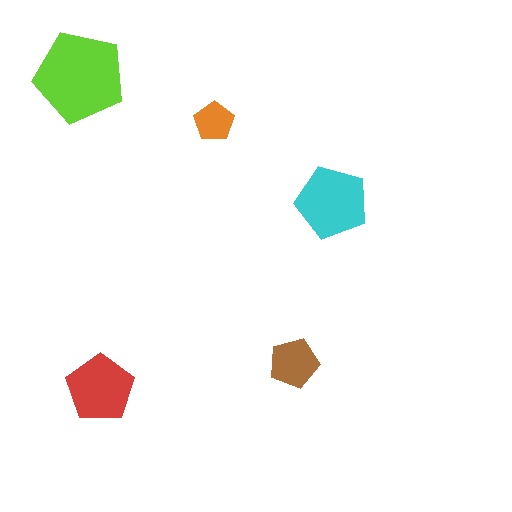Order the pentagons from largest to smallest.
the lime one, the cyan one, the red one, the brown one, the orange one.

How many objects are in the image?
There are 5 objects in the image.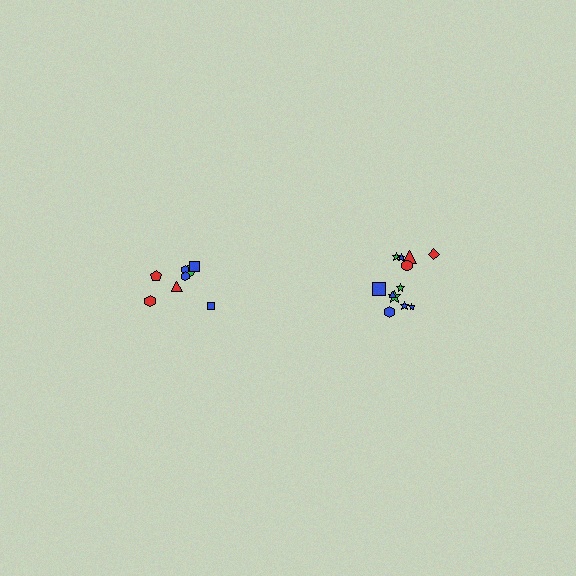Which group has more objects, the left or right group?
The right group.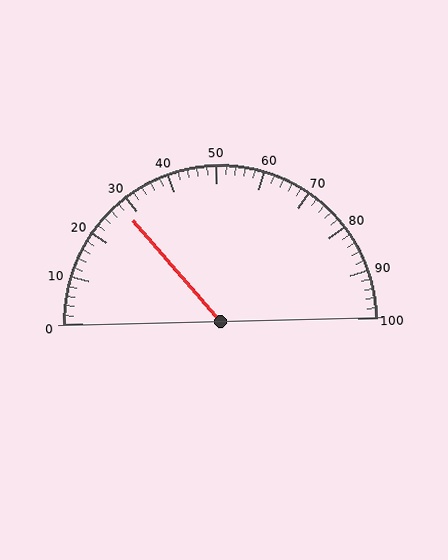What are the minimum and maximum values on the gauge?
The gauge ranges from 0 to 100.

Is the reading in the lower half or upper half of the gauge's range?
The reading is in the lower half of the range (0 to 100).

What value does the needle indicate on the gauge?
The needle indicates approximately 28.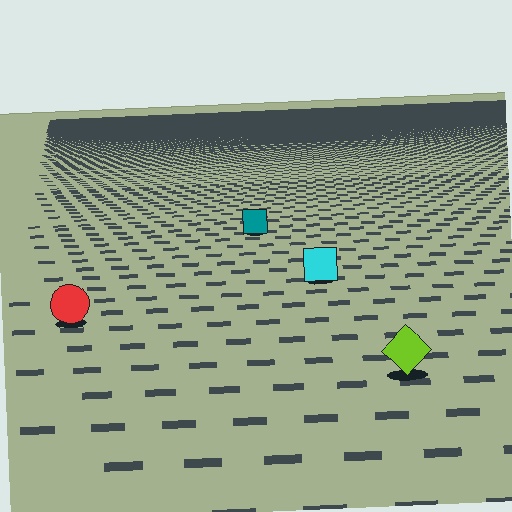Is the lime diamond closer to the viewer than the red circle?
Yes. The lime diamond is closer — you can tell from the texture gradient: the ground texture is coarser near it.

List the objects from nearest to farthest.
From nearest to farthest: the lime diamond, the red circle, the cyan square, the teal square.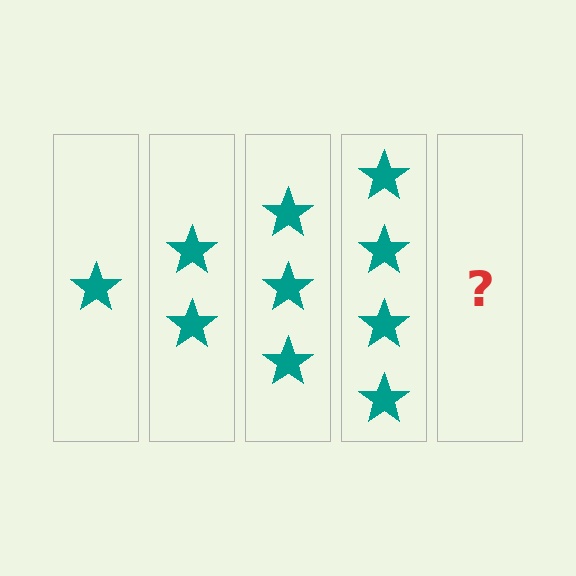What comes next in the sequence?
The next element should be 5 stars.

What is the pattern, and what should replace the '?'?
The pattern is that each step adds one more star. The '?' should be 5 stars.